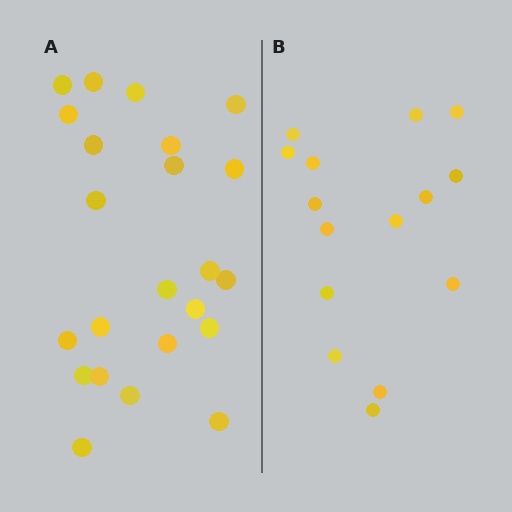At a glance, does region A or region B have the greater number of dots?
Region A (the left region) has more dots.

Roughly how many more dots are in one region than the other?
Region A has roughly 8 or so more dots than region B.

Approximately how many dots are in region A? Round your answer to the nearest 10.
About 20 dots. (The exact count is 23, which rounds to 20.)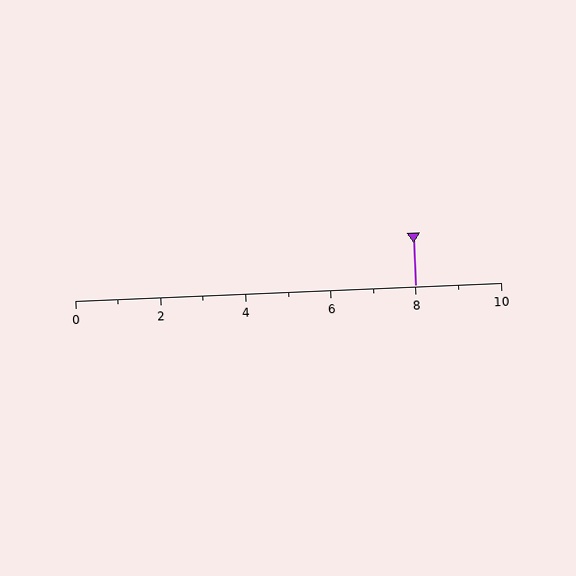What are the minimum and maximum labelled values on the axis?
The axis runs from 0 to 10.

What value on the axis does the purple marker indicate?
The marker indicates approximately 8.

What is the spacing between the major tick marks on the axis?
The major ticks are spaced 2 apart.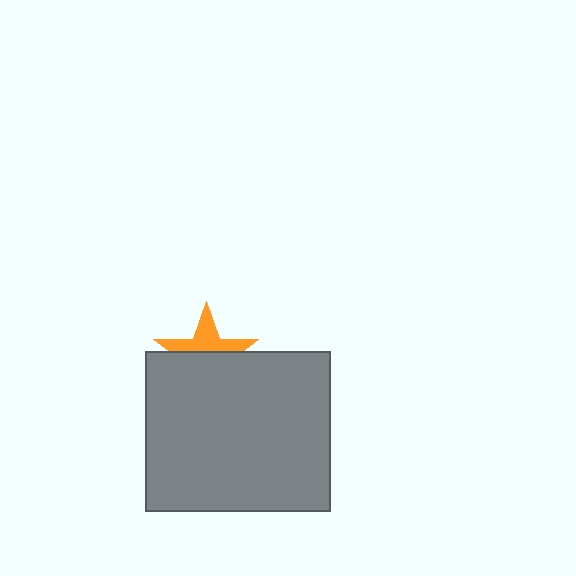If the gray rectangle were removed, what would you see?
You would see the complete orange star.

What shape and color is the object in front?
The object in front is a gray rectangle.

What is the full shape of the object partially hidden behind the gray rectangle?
The partially hidden object is an orange star.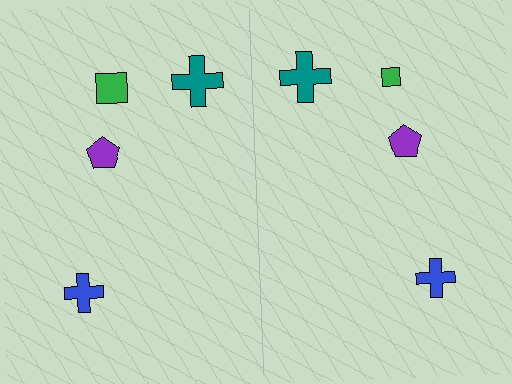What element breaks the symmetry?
The green square on the right side has a different size than its mirror counterpart.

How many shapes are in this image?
There are 8 shapes in this image.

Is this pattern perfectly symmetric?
No, the pattern is not perfectly symmetric. The green square on the right side has a different size than its mirror counterpart.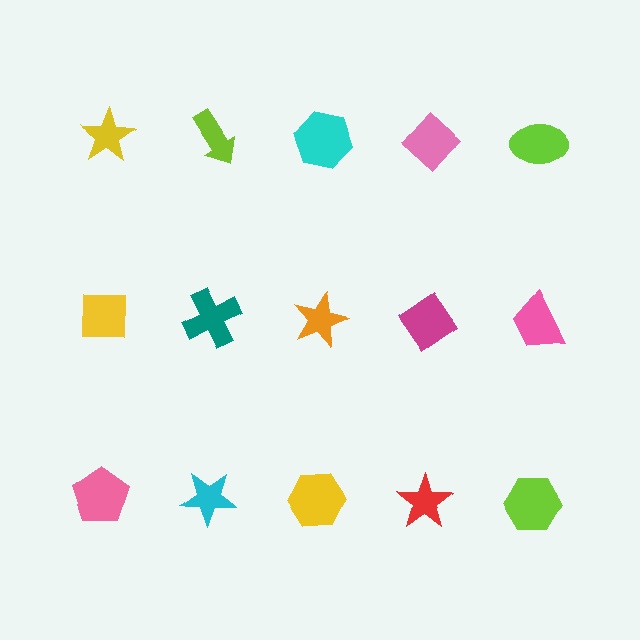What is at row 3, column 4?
A red star.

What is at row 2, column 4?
A magenta diamond.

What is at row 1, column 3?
A cyan hexagon.